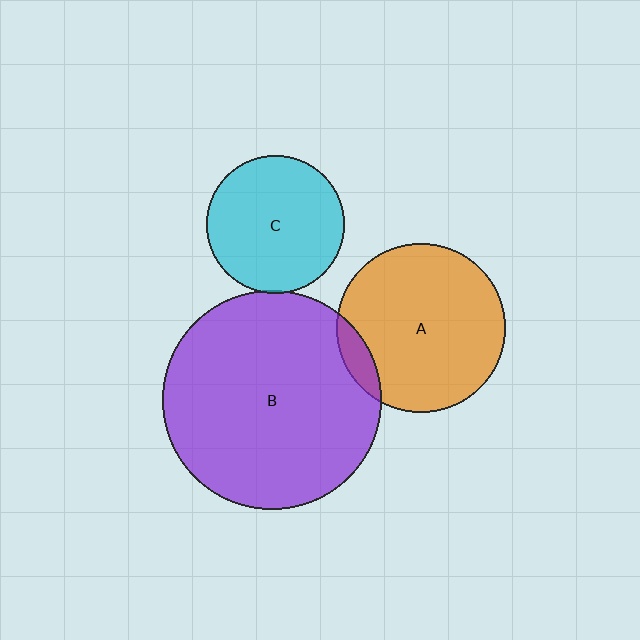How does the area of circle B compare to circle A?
Approximately 1.7 times.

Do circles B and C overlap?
Yes.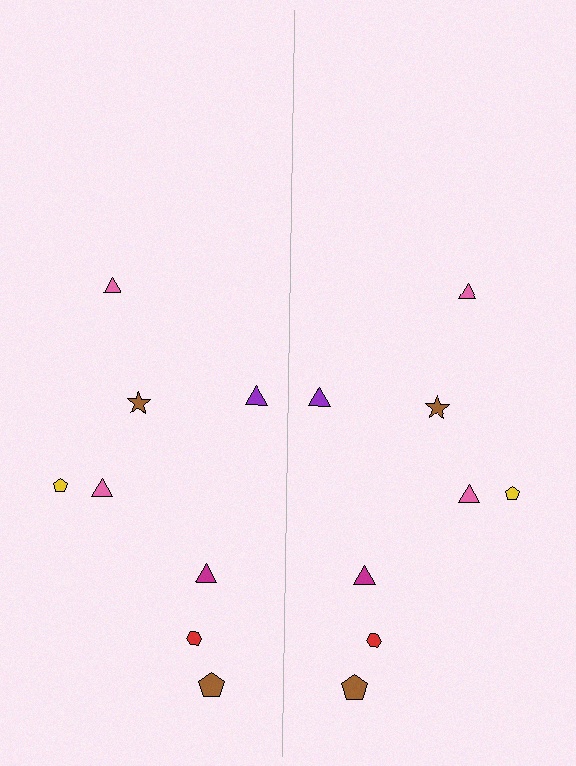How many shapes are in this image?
There are 16 shapes in this image.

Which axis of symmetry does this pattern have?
The pattern has a vertical axis of symmetry running through the center of the image.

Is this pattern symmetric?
Yes, this pattern has bilateral (reflection) symmetry.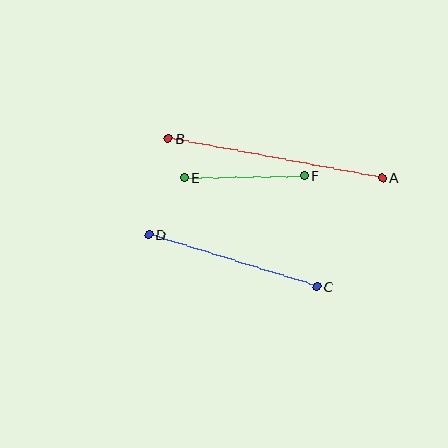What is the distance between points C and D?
The distance is approximately 176 pixels.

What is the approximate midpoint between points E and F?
The midpoint is at approximately (244, 177) pixels.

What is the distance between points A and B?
The distance is approximately 218 pixels.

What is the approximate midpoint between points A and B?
The midpoint is at approximately (275, 158) pixels.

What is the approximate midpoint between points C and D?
The midpoint is at approximately (233, 261) pixels.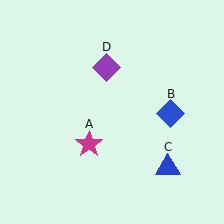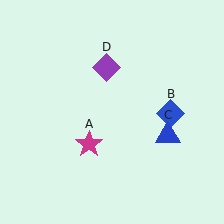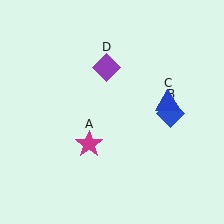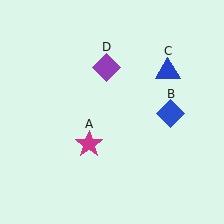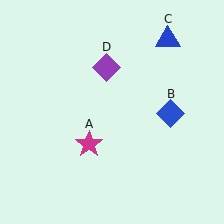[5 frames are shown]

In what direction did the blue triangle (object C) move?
The blue triangle (object C) moved up.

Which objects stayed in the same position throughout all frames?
Magenta star (object A) and blue diamond (object B) and purple diamond (object D) remained stationary.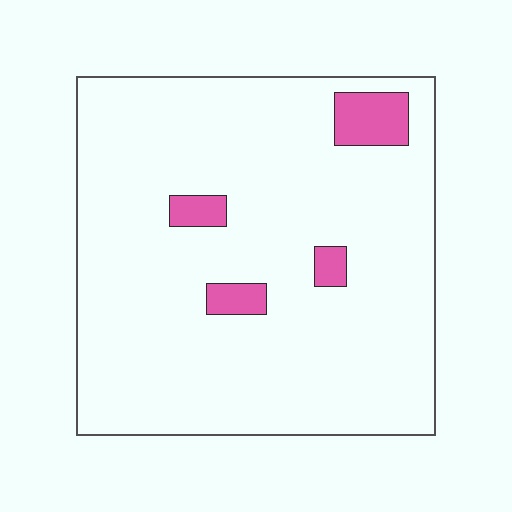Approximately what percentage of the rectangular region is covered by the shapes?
Approximately 5%.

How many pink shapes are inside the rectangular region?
4.